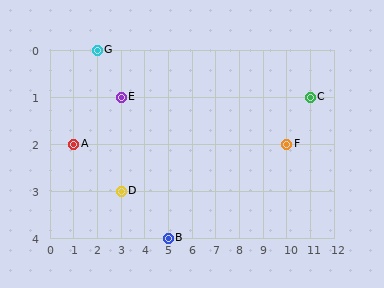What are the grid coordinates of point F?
Point F is at grid coordinates (10, 2).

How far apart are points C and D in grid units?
Points C and D are 8 columns and 2 rows apart (about 8.2 grid units diagonally).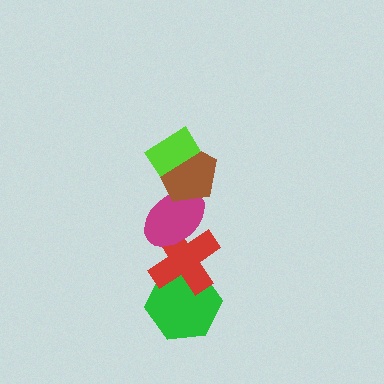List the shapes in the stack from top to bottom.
From top to bottom: the lime rectangle, the brown pentagon, the magenta ellipse, the red cross, the green hexagon.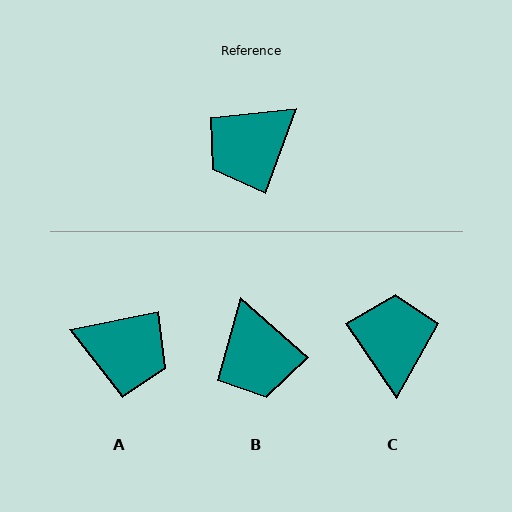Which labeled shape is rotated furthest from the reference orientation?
C, about 125 degrees away.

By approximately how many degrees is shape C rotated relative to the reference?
Approximately 125 degrees clockwise.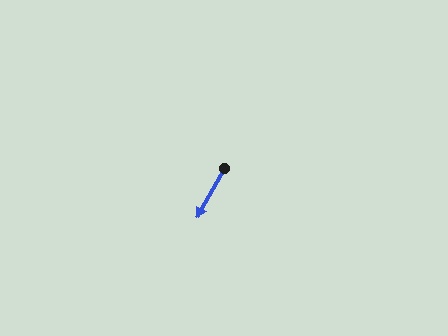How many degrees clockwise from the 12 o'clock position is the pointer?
Approximately 208 degrees.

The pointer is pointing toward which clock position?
Roughly 7 o'clock.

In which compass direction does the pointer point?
Southwest.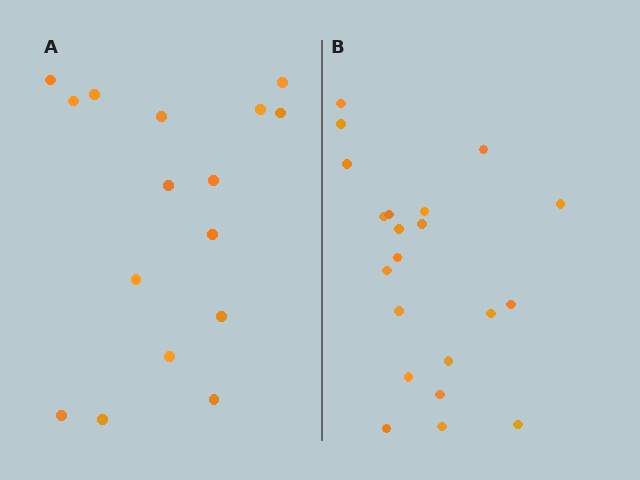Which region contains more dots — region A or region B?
Region B (the right region) has more dots.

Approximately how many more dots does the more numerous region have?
Region B has about 5 more dots than region A.